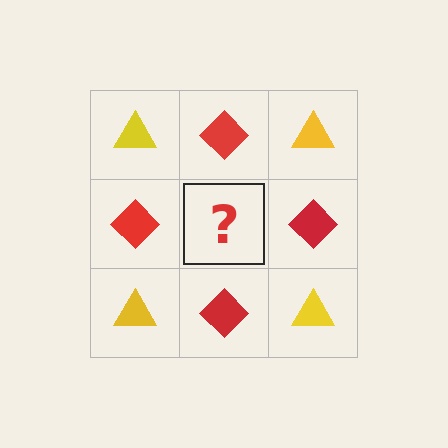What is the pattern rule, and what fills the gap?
The rule is that it alternates yellow triangle and red diamond in a checkerboard pattern. The gap should be filled with a yellow triangle.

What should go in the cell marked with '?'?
The missing cell should contain a yellow triangle.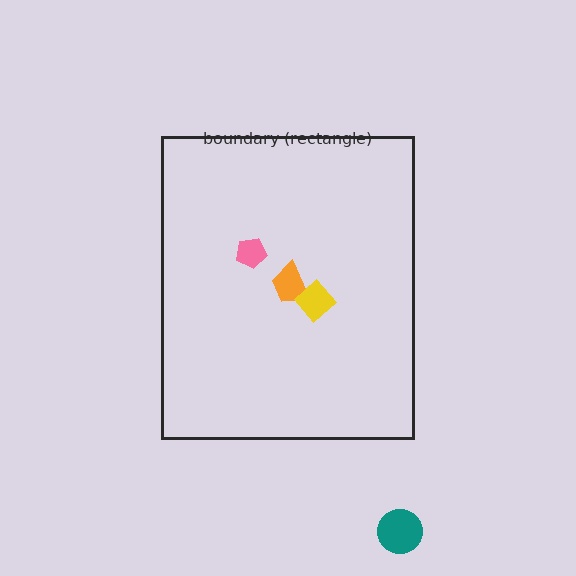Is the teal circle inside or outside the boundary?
Outside.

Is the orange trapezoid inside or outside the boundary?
Inside.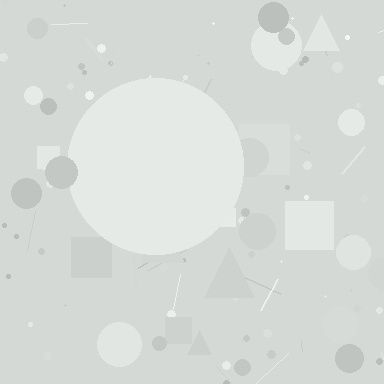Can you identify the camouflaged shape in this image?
The camouflaged shape is a circle.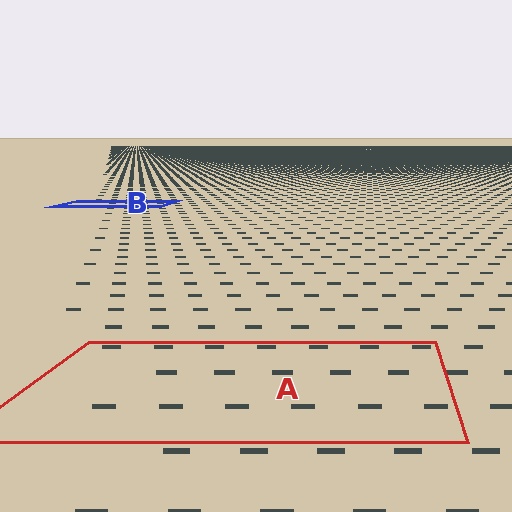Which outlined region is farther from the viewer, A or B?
Region B is farther from the viewer — the texture elements inside it appear smaller and more densely packed.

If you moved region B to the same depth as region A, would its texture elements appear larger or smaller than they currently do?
They would appear larger. At a closer depth, the same texture elements are projected at a bigger on-screen size.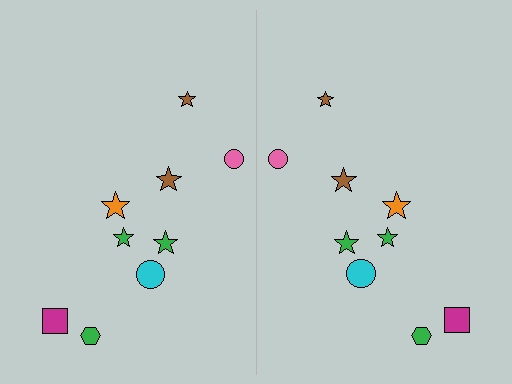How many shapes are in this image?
There are 18 shapes in this image.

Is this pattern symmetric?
Yes, this pattern has bilateral (reflection) symmetry.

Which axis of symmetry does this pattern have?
The pattern has a vertical axis of symmetry running through the center of the image.